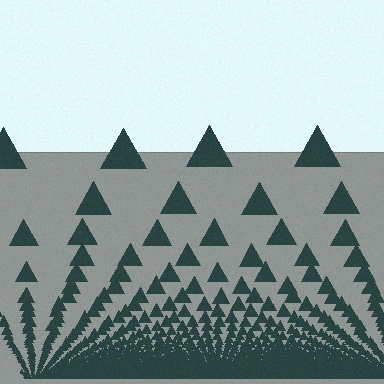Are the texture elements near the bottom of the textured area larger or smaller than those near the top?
Smaller. The gradient is inverted — elements near the bottom are smaller and denser.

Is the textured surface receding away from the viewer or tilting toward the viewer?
The surface appears to tilt toward the viewer. Texture elements get larger and sparser toward the top.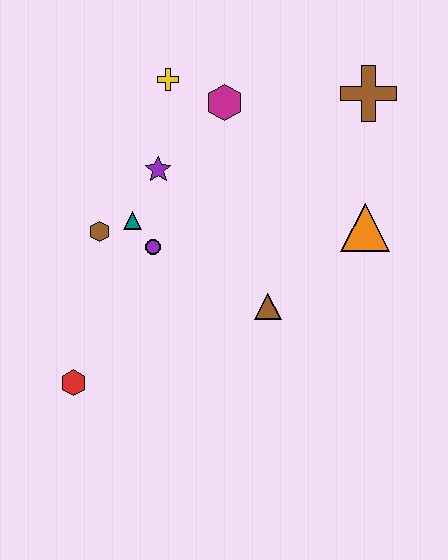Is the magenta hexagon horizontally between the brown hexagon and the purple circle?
No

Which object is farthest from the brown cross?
The red hexagon is farthest from the brown cross.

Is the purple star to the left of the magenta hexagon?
Yes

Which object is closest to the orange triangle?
The brown triangle is closest to the orange triangle.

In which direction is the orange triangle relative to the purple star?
The orange triangle is to the right of the purple star.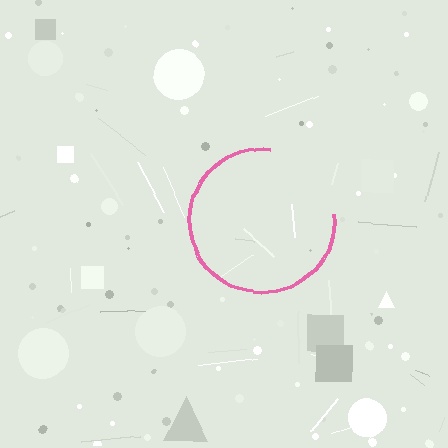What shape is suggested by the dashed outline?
The dashed outline suggests a circle.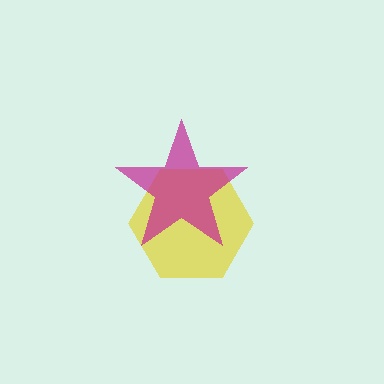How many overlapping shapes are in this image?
There are 2 overlapping shapes in the image.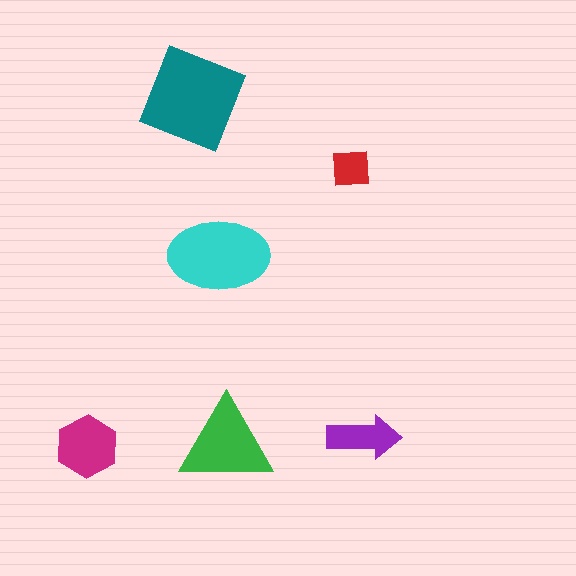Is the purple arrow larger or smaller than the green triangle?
Smaller.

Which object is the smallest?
The red square.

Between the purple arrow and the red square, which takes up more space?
The purple arrow.